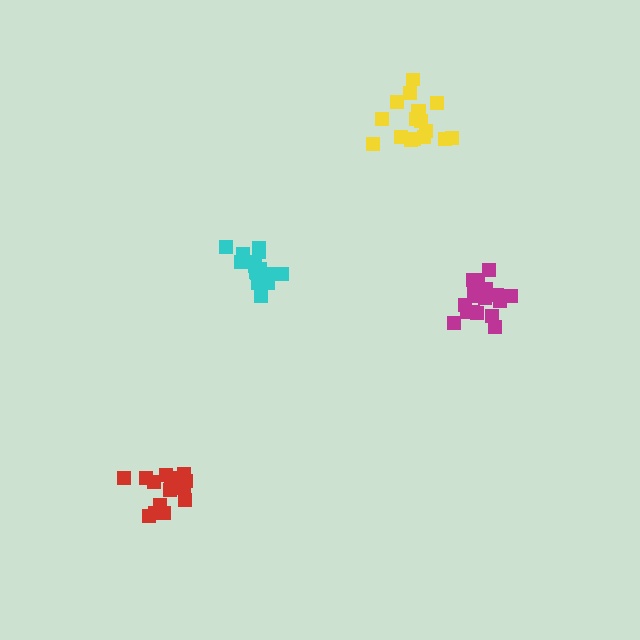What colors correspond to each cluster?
The clusters are colored: yellow, red, magenta, cyan.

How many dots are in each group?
Group 1: 17 dots, Group 2: 14 dots, Group 3: 17 dots, Group 4: 17 dots (65 total).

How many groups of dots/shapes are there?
There are 4 groups.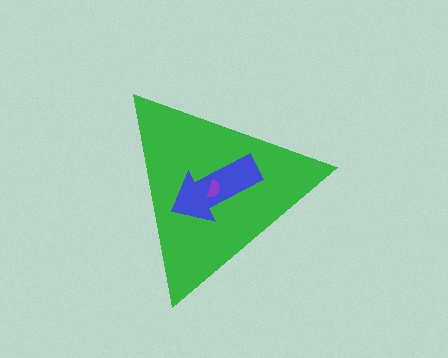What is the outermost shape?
The green triangle.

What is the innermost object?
The purple semicircle.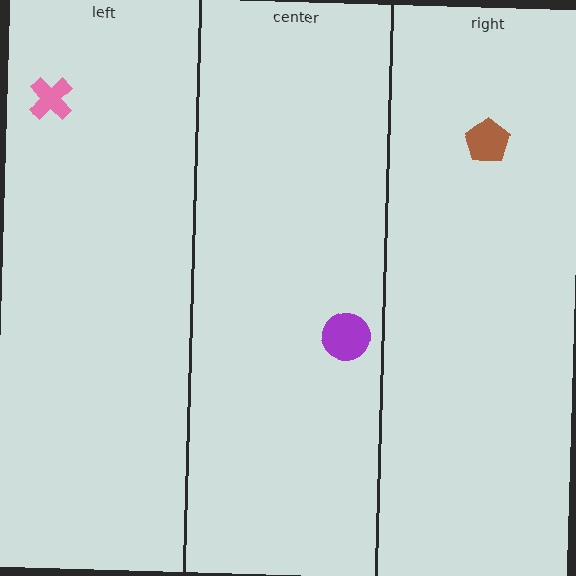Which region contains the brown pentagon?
The right region.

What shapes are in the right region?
The brown pentagon.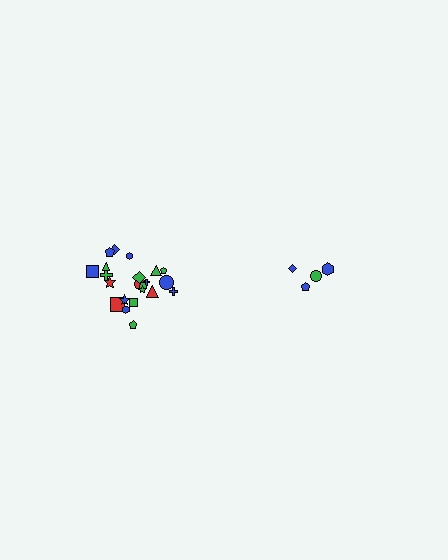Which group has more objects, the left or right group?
The left group.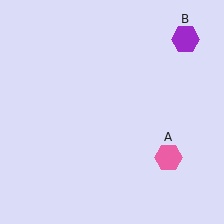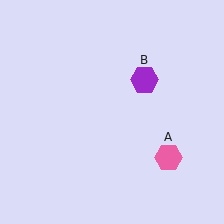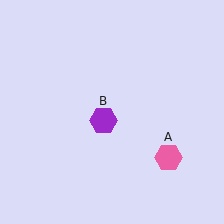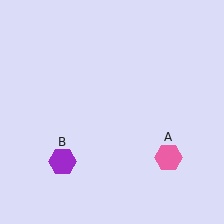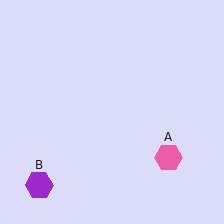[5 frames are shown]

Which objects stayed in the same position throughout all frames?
Pink hexagon (object A) remained stationary.